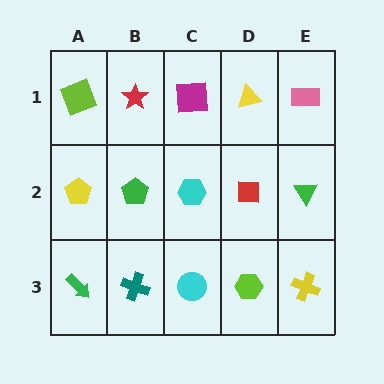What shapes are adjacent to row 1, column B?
A green pentagon (row 2, column B), a lime square (row 1, column A), a magenta square (row 1, column C).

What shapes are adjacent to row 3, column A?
A yellow pentagon (row 2, column A), a teal cross (row 3, column B).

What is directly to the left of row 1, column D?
A magenta square.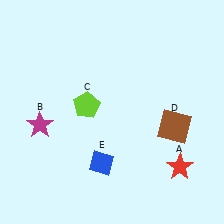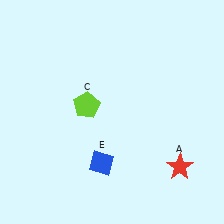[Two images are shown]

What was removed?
The brown square (D), the magenta star (B) were removed in Image 2.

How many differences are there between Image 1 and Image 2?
There are 2 differences between the two images.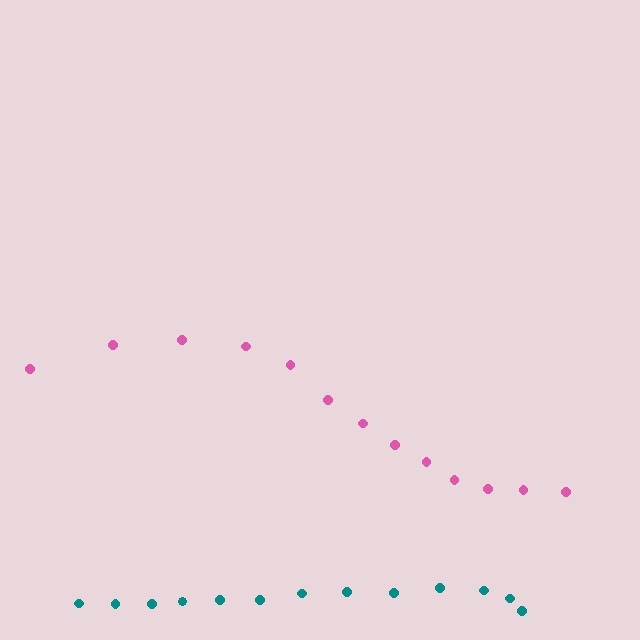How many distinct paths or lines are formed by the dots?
There are 2 distinct paths.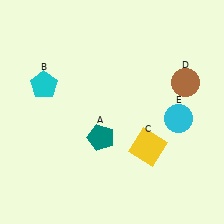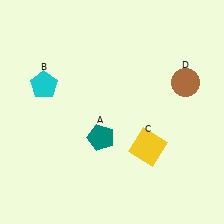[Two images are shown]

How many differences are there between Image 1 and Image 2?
There is 1 difference between the two images.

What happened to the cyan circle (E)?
The cyan circle (E) was removed in Image 2. It was in the bottom-right area of Image 1.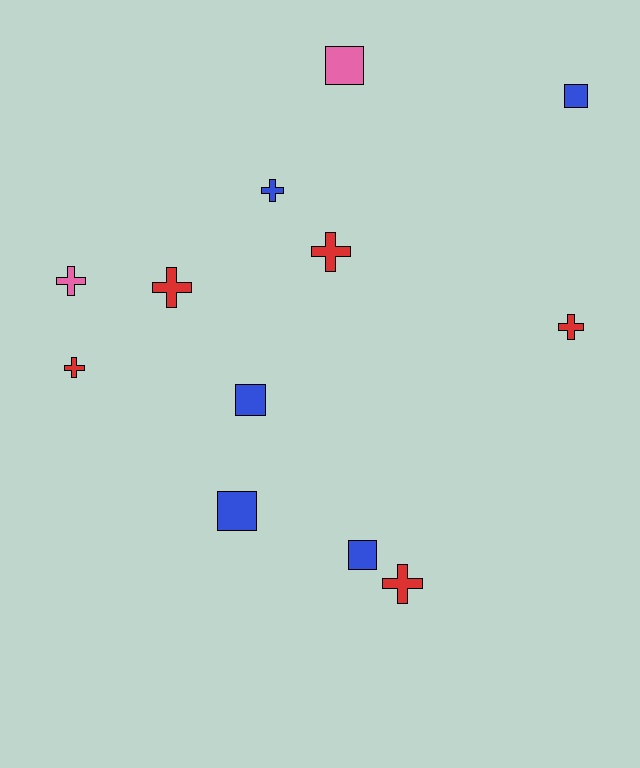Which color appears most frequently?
Red, with 5 objects.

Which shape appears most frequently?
Cross, with 7 objects.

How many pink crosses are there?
There is 1 pink cross.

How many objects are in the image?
There are 12 objects.